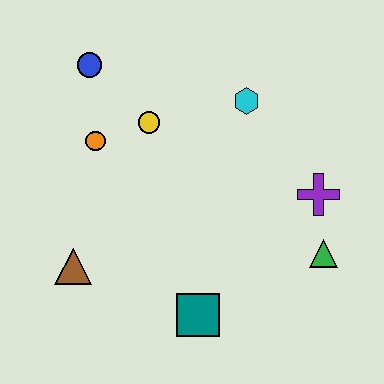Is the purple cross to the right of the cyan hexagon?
Yes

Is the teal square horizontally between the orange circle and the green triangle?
Yes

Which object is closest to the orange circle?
The yellow circle is closest to the orange circle.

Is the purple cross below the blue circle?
Yes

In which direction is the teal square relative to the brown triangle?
The teal square is to the right of the brown triangle.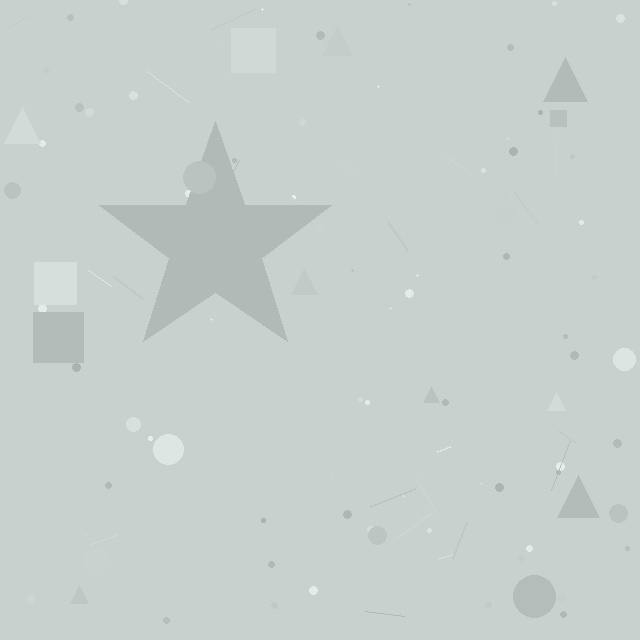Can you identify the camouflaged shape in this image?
The camouflaged shape is a star.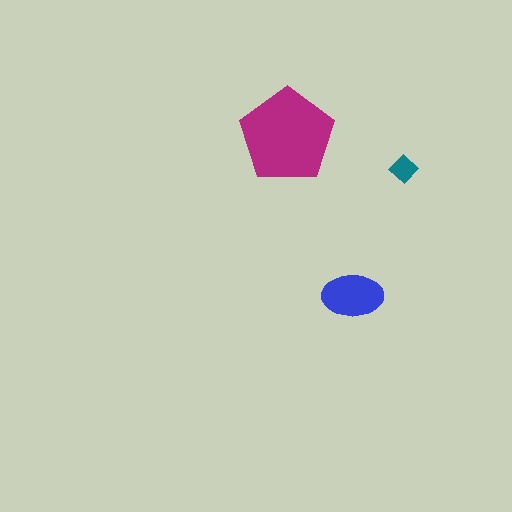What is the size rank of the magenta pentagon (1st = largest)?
1st.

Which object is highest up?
The magenta pentagon is topmost.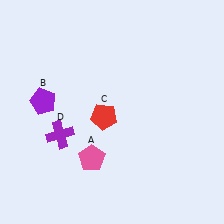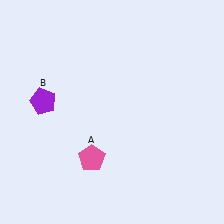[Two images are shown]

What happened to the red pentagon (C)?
The red pentagon (C) was removed in Image 2. It was in the bottom-left area of Image 1.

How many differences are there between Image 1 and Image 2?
There are 2 differences between the two images.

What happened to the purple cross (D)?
The purple cross (D) was removed in Image 2. It was in the bottom-left area of Image 1.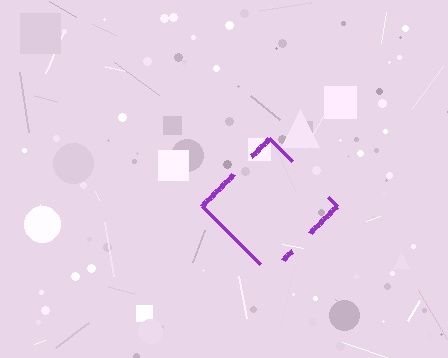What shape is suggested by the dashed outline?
The dashed outline suggests a diamond.